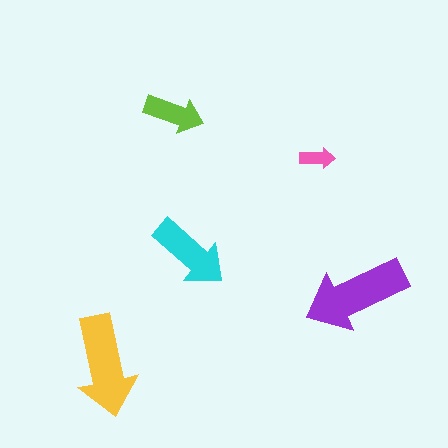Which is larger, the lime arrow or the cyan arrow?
The cyan one.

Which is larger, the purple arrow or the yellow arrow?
The purple one.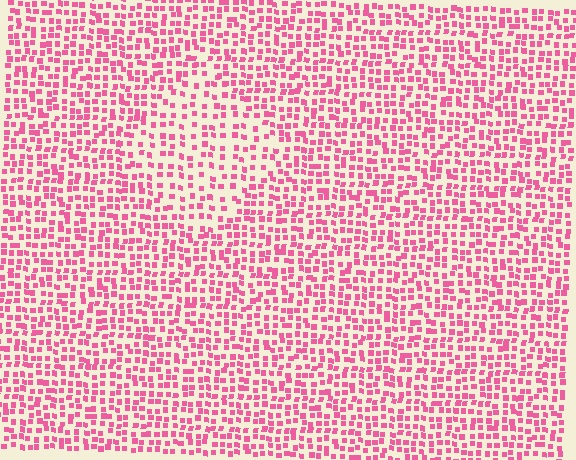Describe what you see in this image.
The image contains small pink elements arranged at two different densities. A diamond-shaped region is visible where the elements are less densely packed than the surrounding area.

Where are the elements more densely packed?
The elements are more densely packed outside the diamond boundary.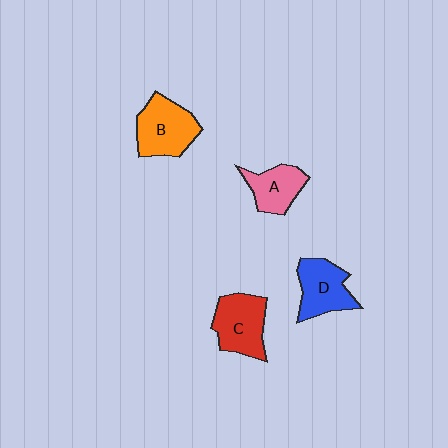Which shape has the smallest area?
Shape A (pink).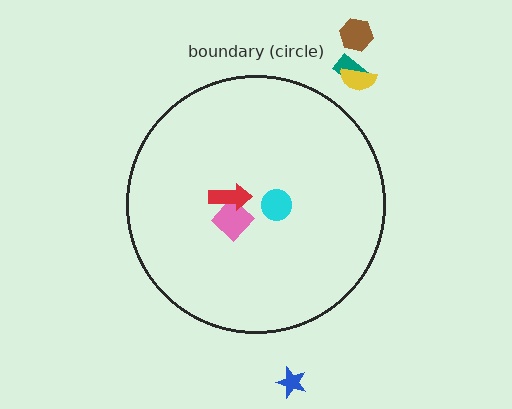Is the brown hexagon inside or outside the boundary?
Outside.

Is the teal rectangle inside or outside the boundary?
Outside.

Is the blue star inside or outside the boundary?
Outside.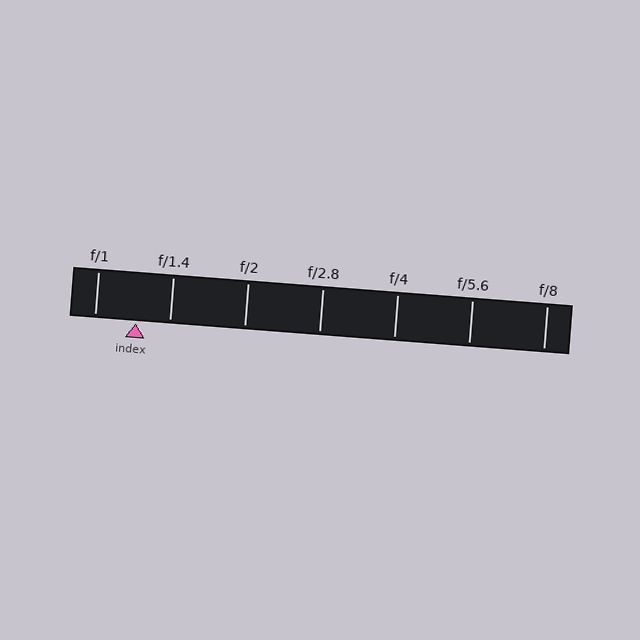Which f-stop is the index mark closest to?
The index mark is closest to f/1.4.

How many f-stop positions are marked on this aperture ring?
There are 7 f-stop positions marked.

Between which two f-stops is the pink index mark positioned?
The index mark is between f/1 and f/1.4.